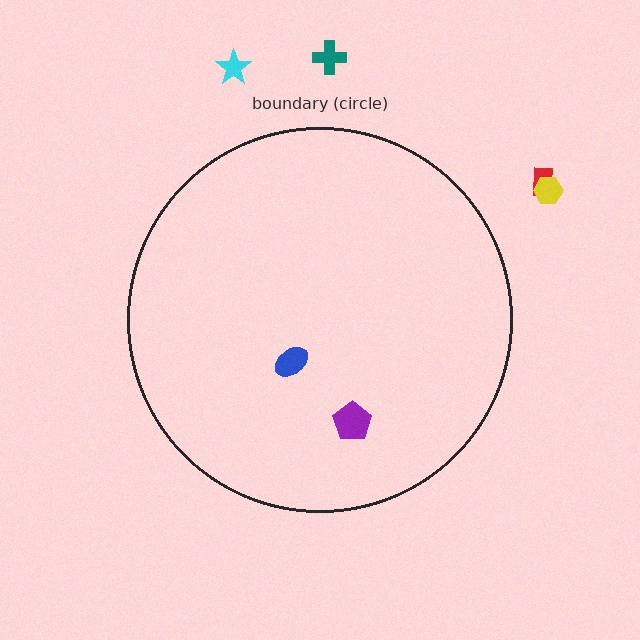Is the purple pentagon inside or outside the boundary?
Inside.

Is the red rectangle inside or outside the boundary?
Outside.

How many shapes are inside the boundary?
2 inside, 4 outside.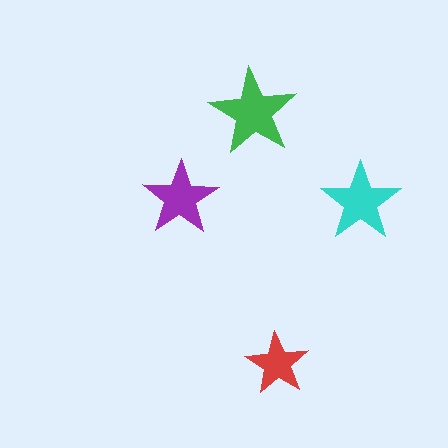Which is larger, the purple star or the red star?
The purple one.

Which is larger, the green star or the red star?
The green one.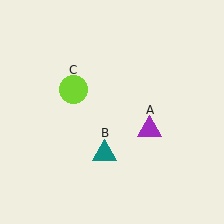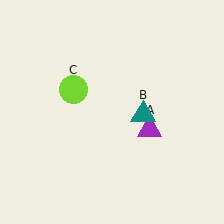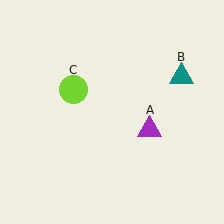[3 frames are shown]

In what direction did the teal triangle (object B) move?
The teal triangle (object B) moved up and to the right.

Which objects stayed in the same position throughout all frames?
Purple triangle (object A) and lime circle (object C) remained stationary.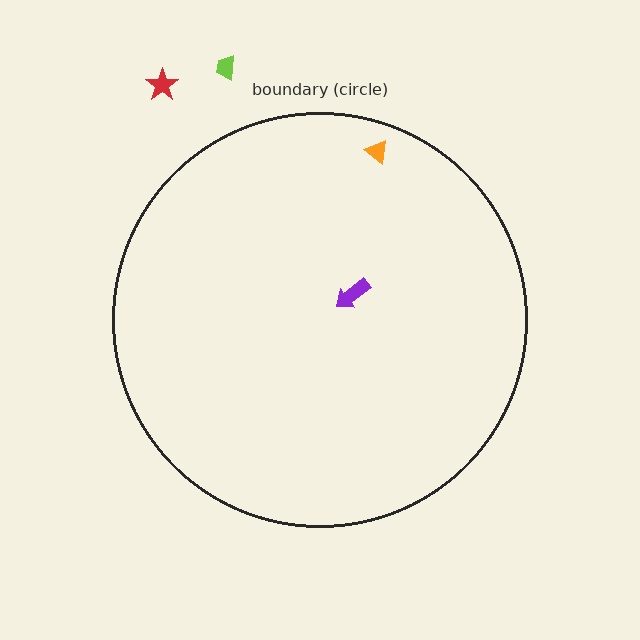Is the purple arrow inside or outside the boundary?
Inside.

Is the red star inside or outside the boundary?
Outside.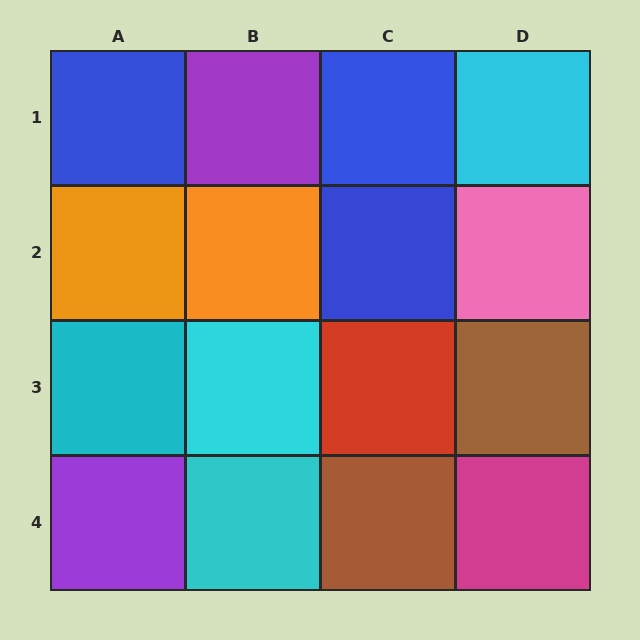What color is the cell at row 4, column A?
Purple.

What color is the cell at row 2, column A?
Orange.